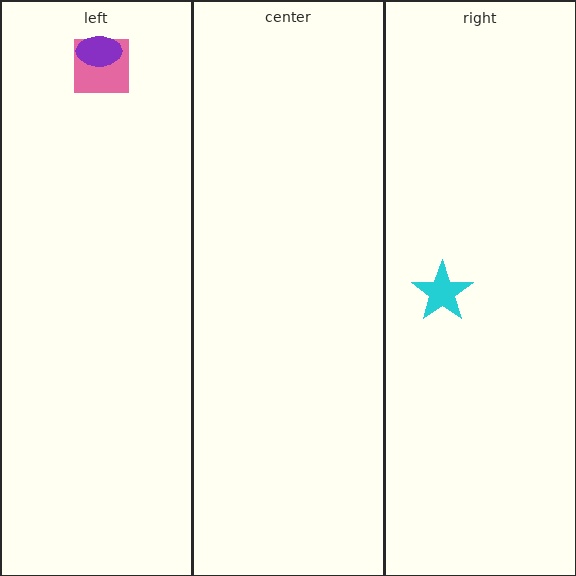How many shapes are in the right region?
1.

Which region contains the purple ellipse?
The left region.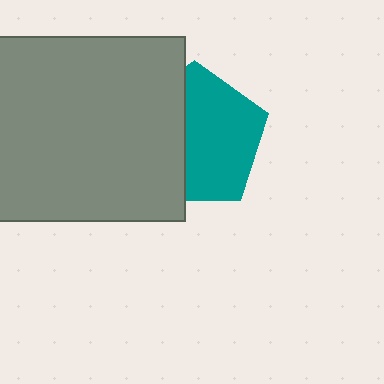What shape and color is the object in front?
The object in front is a gray rectangle.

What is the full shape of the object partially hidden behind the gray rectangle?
The partially hidden object is a teal pentagon.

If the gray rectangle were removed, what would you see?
You would see the complete teal pentagon.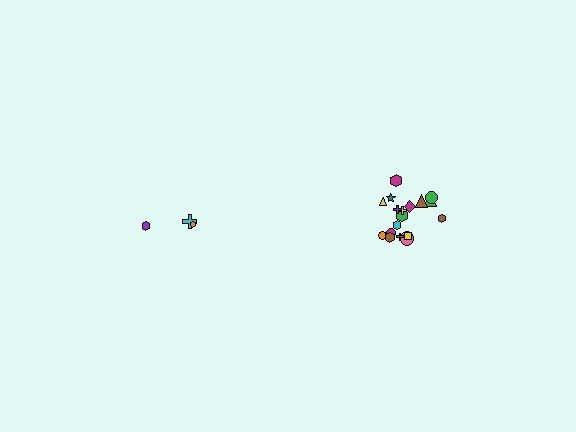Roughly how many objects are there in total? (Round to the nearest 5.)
Roughly 20 objects in total.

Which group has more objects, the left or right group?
The right group.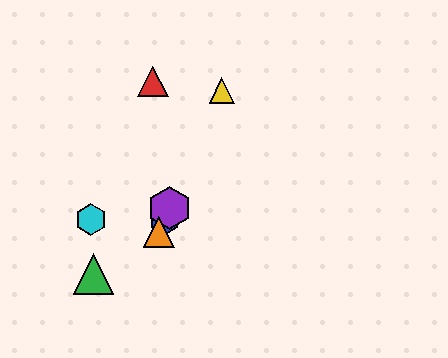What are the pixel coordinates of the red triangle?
The red triangle is at (153, 82).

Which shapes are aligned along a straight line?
The blue hexagon, the yellow triangle, the purple hexagon, the orange triangle are aligned along a straight line.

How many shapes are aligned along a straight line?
4 shapes (the blue hexagon, the yellow triangle, the purple hexagon, the orange triangle) are aligned along a straight line.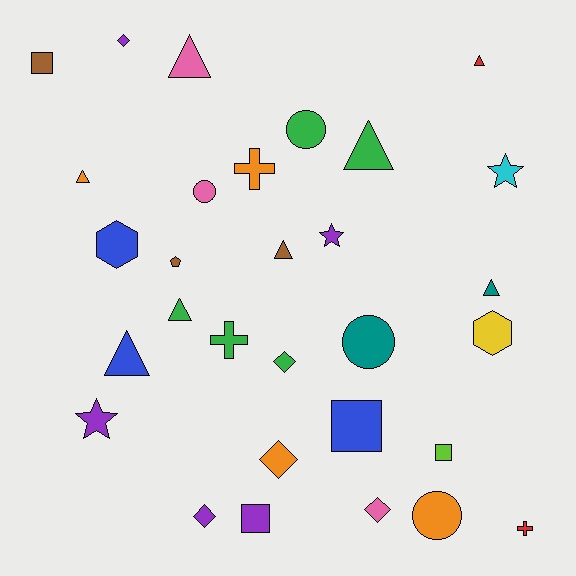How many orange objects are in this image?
There are 4 orange objects.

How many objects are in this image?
There are 30 objects.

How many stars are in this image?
There are 3 stars.